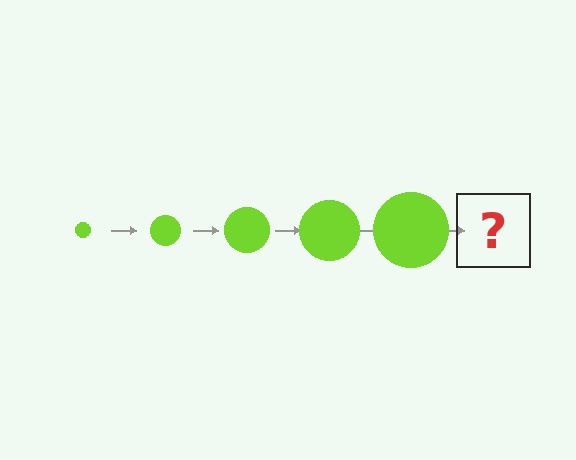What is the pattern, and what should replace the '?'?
The pattern is that the circle gets progressively larger each step. The '?' should be a lime circle, larger than the previous one.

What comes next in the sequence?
The next element should be a lime circle, larger than the previous one.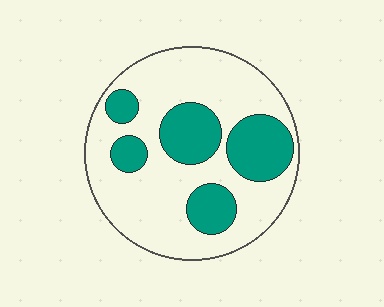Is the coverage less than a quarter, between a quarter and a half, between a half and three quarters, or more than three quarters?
Between a quarter and a half.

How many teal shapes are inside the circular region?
5.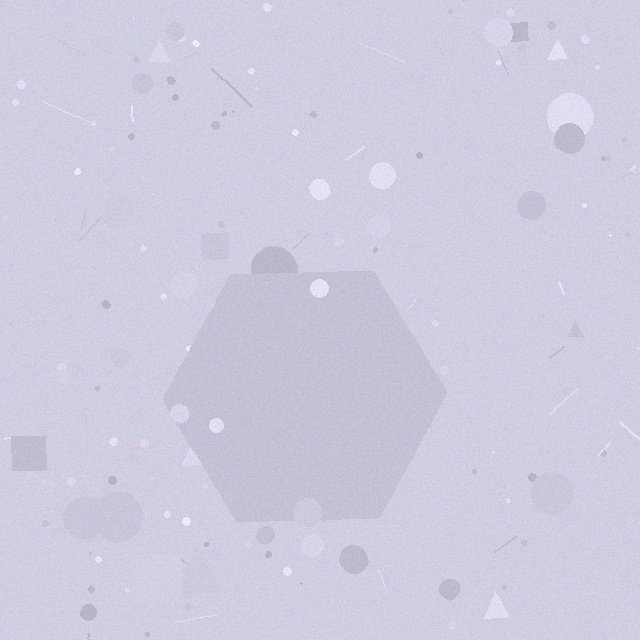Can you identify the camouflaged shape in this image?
The camouflaged shape is a hexagon.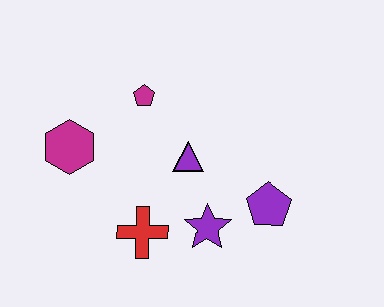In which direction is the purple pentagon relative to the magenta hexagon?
The purple pentagon is to the right of the magenta hexagon.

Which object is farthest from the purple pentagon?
The magenta hexagon is farthest from the purple pentagon.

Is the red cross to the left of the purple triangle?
Yes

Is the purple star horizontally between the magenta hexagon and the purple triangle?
No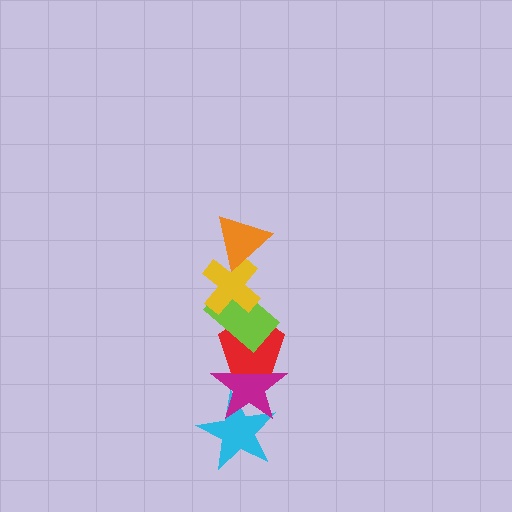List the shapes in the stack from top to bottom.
From top to bottom: the orange triangle, the yellow cross, the lime rectangle, the red pentagon, the magenta star, the cyan star.